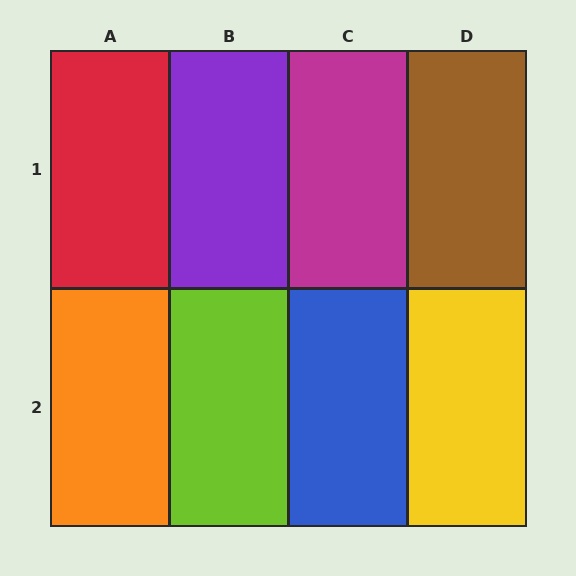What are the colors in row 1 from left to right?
Red, purple, magenta, brown.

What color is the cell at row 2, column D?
Yellow.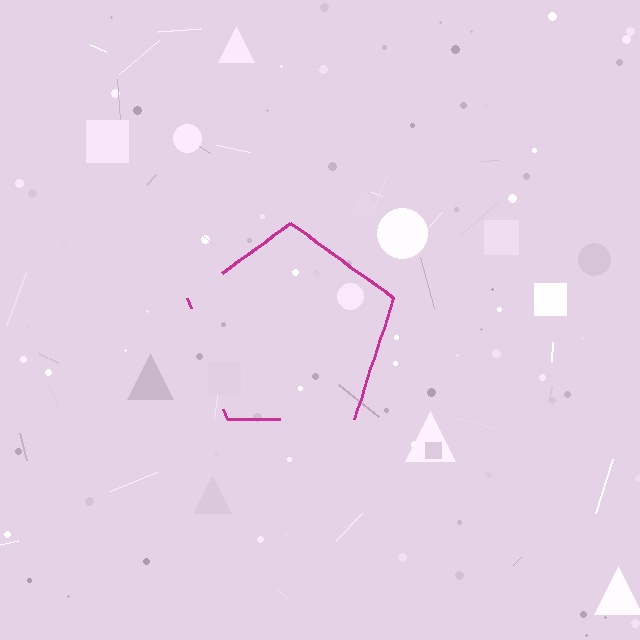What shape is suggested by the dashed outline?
The dashed outline suggests a pentagon.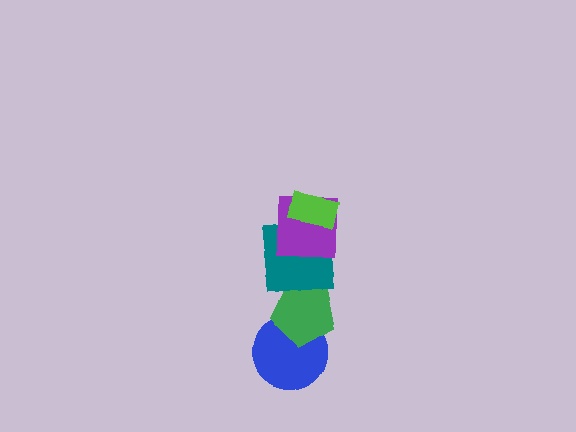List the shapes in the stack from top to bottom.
From top to bottom: the lime rectangle, the purple square, the teal square, the green pentagon, the blue circle.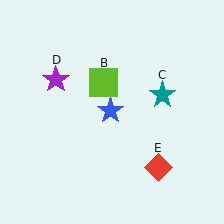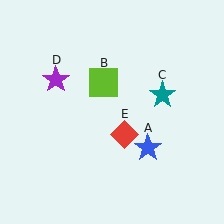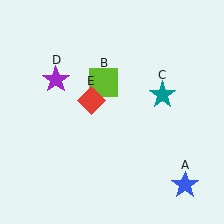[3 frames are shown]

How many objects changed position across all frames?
2 objects changed position: blue star (object A), red diamond (object E).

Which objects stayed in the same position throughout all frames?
Lime square (object B) and teal star (object C) and purple star (object D) remained stationary.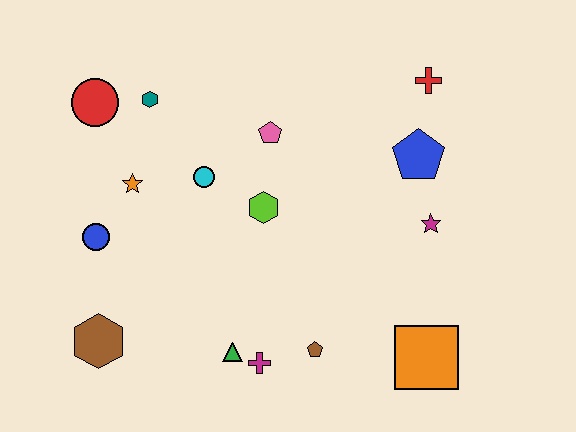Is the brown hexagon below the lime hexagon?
Yes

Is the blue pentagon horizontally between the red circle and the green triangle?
No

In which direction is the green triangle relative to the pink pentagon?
The green triangle is below the pink pentagon.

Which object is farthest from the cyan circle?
The orange square is farthest from the cyan circle.